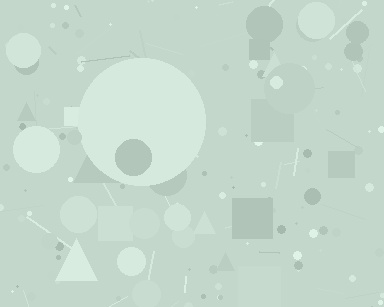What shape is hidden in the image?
A circle is hidden in the image.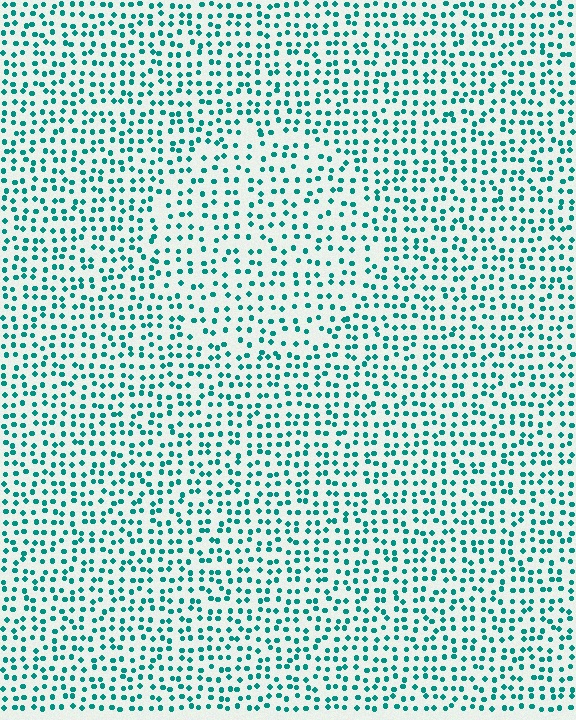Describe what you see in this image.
The image contains small teal elements arranged at two different densities. A circle-shaped region is visible where the elements are less densely packed than the surrounding area.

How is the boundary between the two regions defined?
The boundary is defined by a change in element density (approximately 1.4x ratio). All elements are the same color, size, and shape.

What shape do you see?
I see a circle.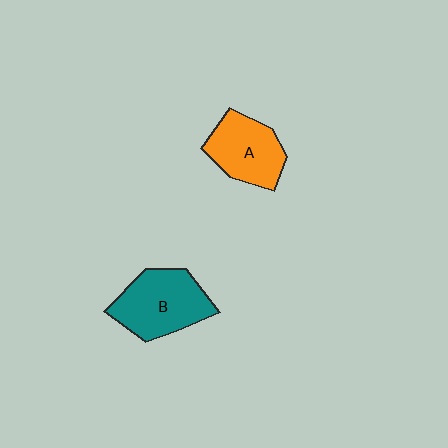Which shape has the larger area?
Shape B (teal).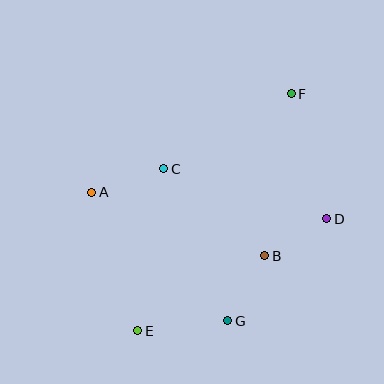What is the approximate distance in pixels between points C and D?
The distance between C and D is approximately 170 pixels.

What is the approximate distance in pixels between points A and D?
The distance between A and D is approximately 236 pixels.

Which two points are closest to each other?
Points B and D are closest to each other.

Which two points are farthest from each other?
Points E and F are farthest from each other.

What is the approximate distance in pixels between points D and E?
The distance between D and E is approximately 220 pixels.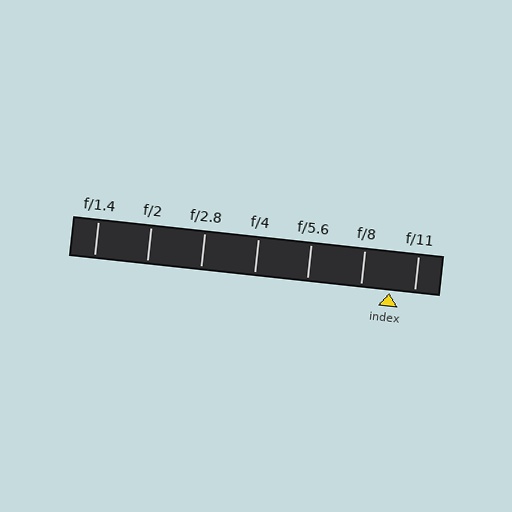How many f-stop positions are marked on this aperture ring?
There are 7 f-stop positions marked.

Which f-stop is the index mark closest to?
The index mark is closest to f/11.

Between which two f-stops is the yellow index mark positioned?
The index mark is between f/8 and f/11.